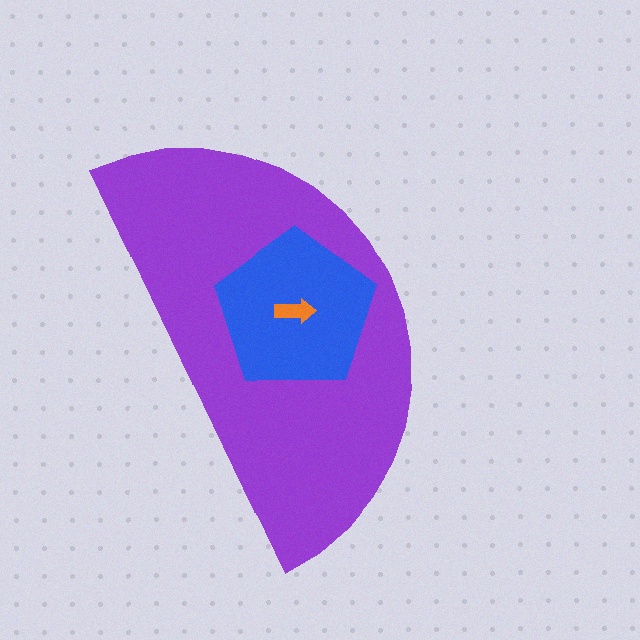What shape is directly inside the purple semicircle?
The blue pentagon.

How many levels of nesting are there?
3.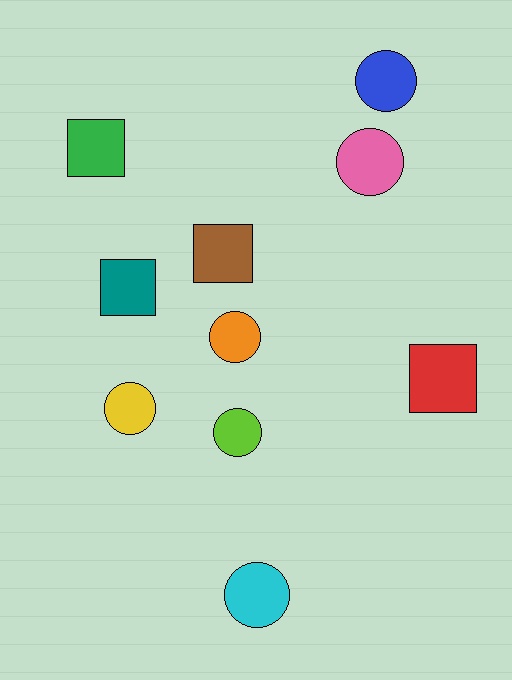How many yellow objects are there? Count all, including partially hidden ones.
There is 1 yellow object.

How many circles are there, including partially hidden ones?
There are 6 circles.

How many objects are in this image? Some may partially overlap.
There are 10 objects.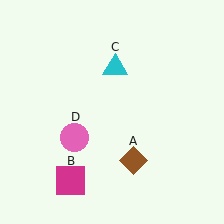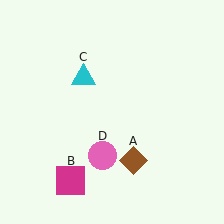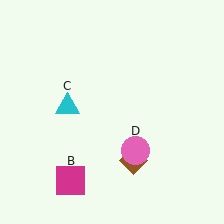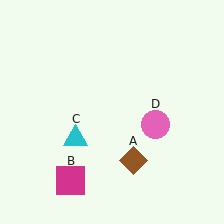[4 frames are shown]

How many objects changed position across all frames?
2 objects changed position: cyan triangle (object C), pink circle (object D).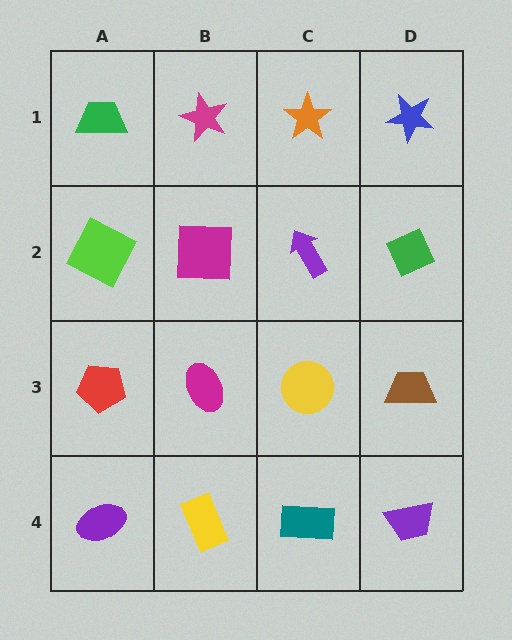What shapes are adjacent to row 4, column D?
A brown trapezoid (row 3, column D), a teal rectangle (row 4, column C).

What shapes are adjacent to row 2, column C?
An orange star (row 1, column C), a yellow circle (row 3, column C), a magenta square (row 2, column B), a green diamond (row 2, column D).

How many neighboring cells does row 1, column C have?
3.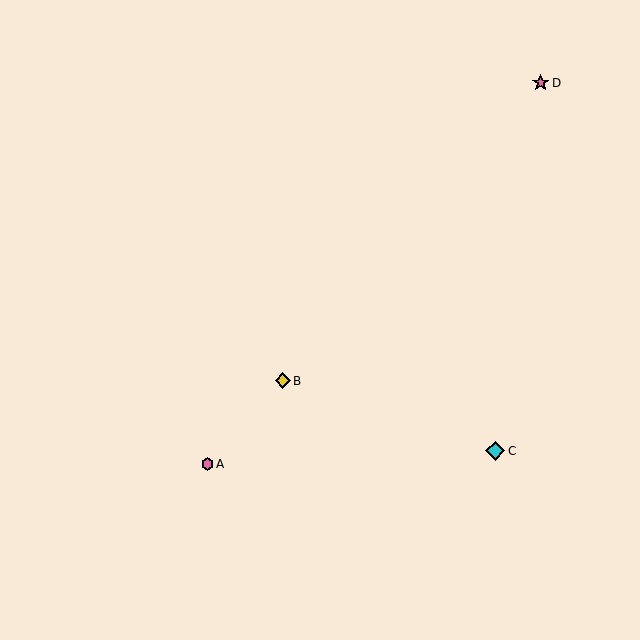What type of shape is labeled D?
Shape D is a pink star.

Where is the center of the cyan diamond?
The center of the cyan diamond is at (495, 451).